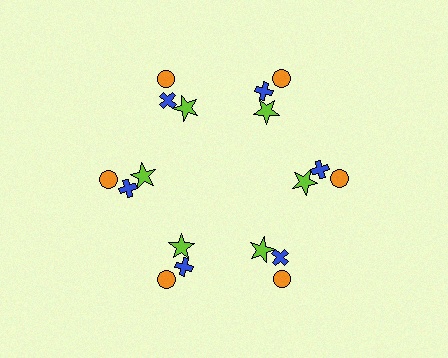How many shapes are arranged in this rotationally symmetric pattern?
There are 18 shapes, arranged in 6 groups of 3.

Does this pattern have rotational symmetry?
Yes, this pattern has 6-fold rotational symmetry. It looks the same after rotating 60 degrees around the center.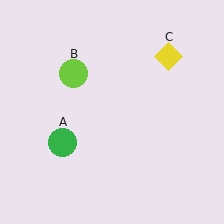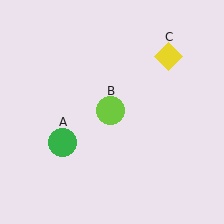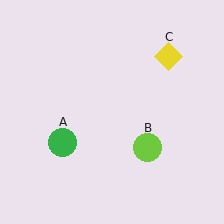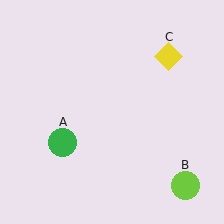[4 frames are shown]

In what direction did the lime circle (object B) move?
The lime circle (object B) moved down and to the right.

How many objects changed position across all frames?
1 object changed position: lime circle (object B).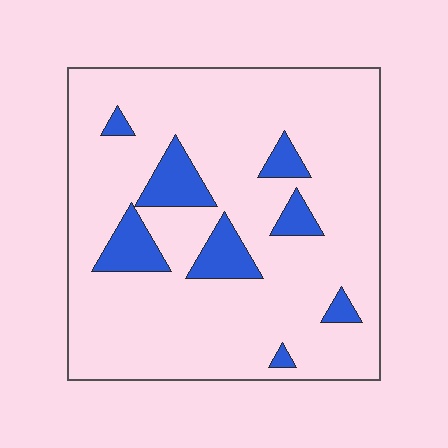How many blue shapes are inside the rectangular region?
8.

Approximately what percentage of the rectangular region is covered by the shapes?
Approximately 15%.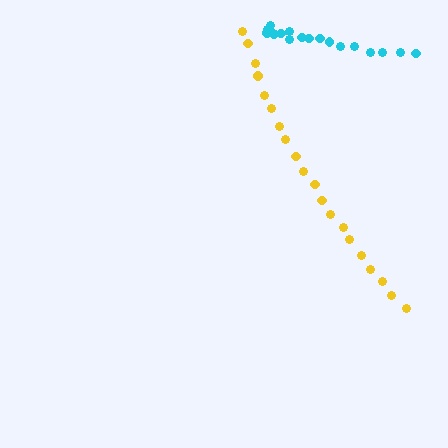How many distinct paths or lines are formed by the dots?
There are 2 distinct paths.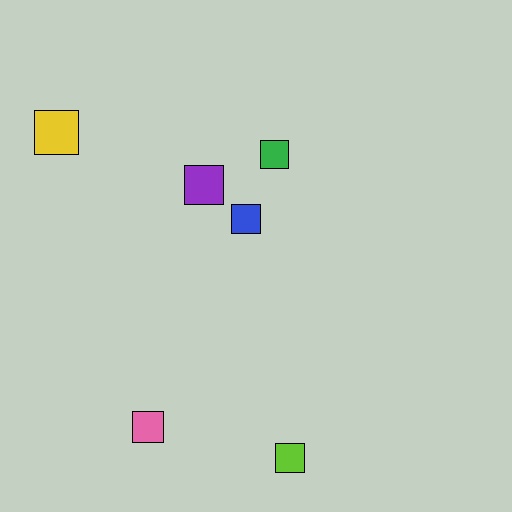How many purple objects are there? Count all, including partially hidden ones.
There is 1 purple object.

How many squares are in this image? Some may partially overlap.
There are 6 squares.